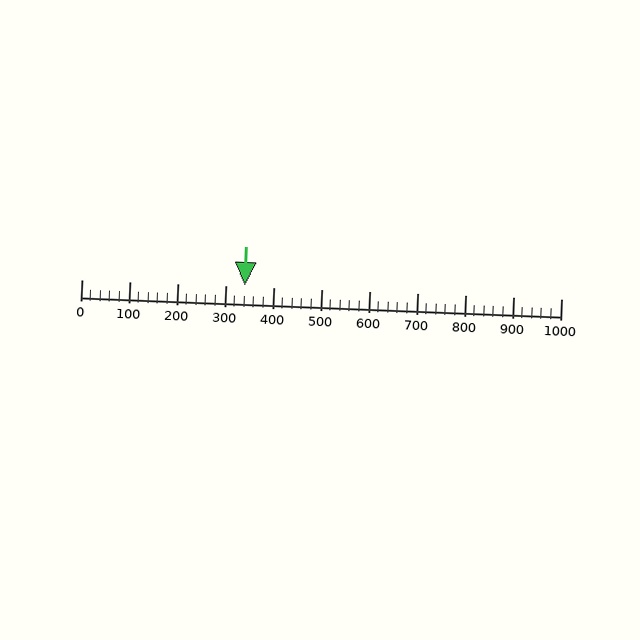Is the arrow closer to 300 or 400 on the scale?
The arrow is closer to 300.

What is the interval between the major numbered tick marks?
The major tick marks are spaced 100 units apart.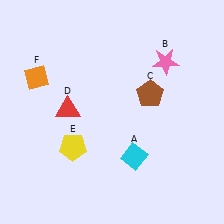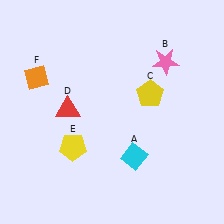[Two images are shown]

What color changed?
The pentagon (C) changed from brown in Image 1 to yellow in Image 2.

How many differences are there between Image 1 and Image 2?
There is 1 difference between the two images.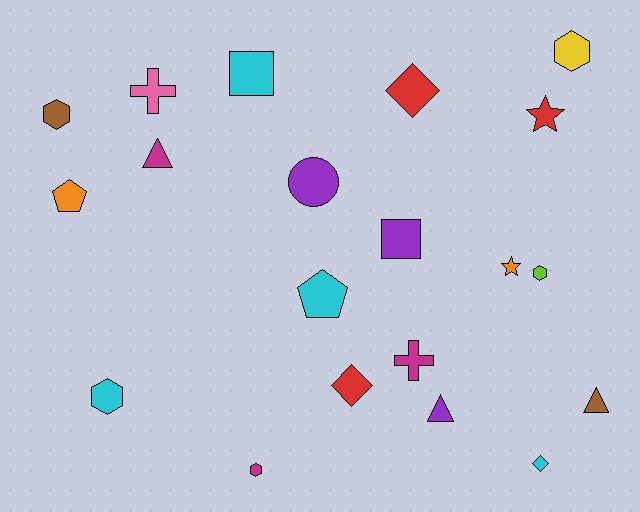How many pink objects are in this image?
There is 1 pink object.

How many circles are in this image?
There is 1 circle.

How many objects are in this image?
There are 20 objects.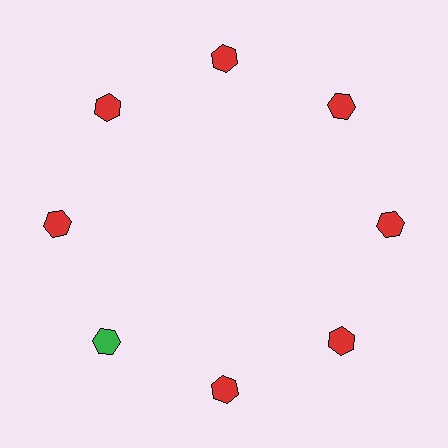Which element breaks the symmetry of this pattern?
The green hexagon at roughly the 8 o'clock position breaks the symmetry. All other shapes are red hexagons.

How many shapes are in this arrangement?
There are 8 shapes arranged in a ring pattern.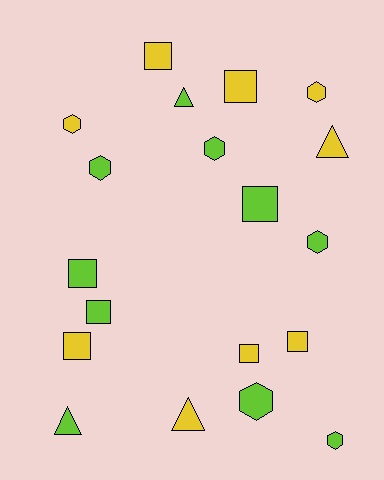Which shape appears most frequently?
Square, with 8 objects.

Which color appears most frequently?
Lime, with 10 objects.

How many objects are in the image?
There are 19 objects.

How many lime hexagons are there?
There are 5 lime hexagons.